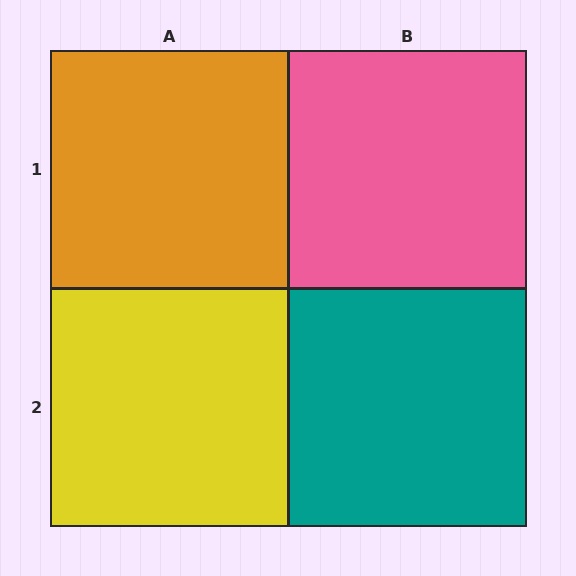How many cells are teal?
1 cell is teal.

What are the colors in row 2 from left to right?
Yellow, teal.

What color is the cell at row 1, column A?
Orange.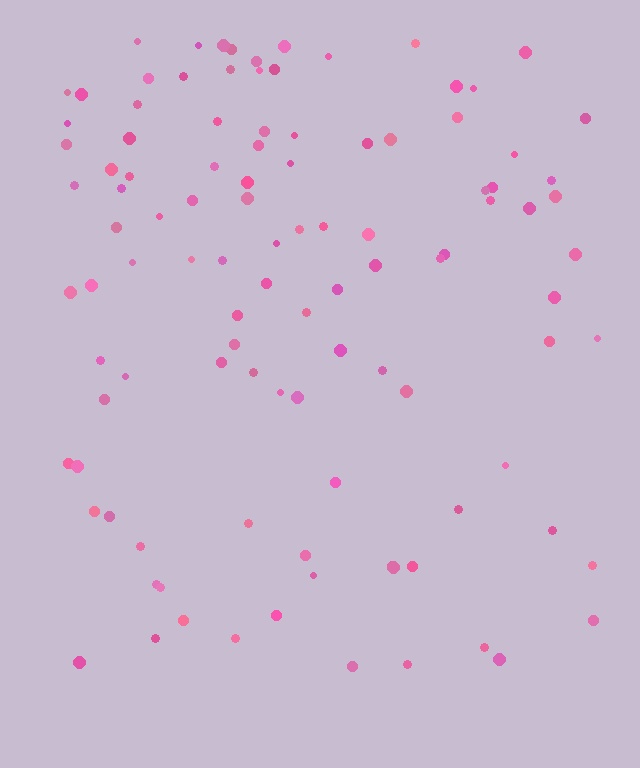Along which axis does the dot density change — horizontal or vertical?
Vertical.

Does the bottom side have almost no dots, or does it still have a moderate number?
Still a moderate number, just noticeably fewer than the top.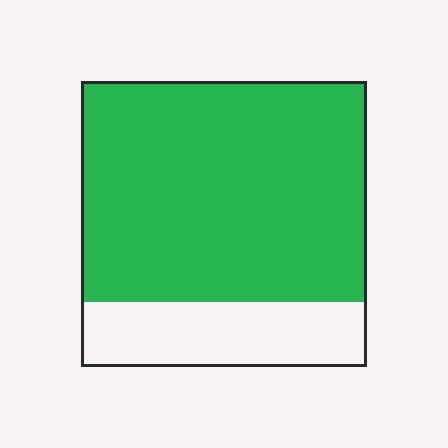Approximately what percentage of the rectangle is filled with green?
Approximately 75%.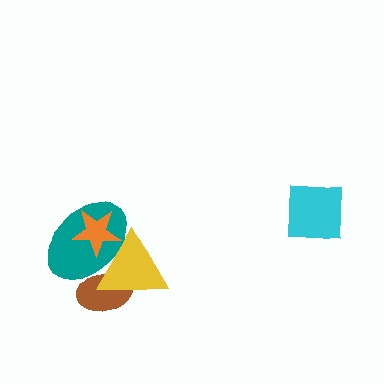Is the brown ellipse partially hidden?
Yes, it is partially covered by another shape.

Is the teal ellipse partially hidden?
Yes, it is partially covered by another shape.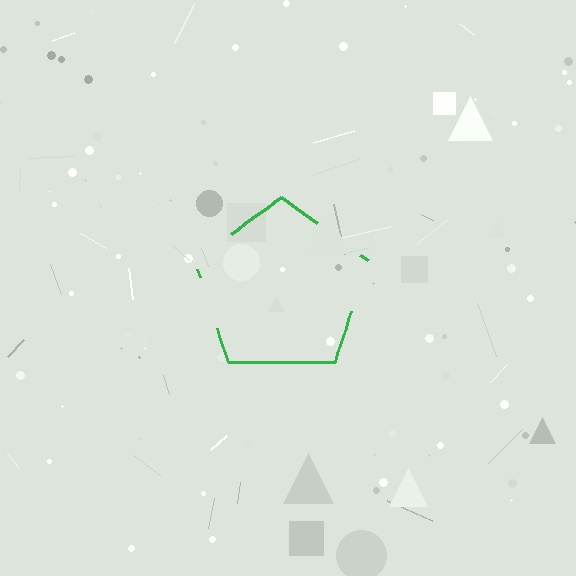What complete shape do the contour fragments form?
The contour fragments form a pentagon.